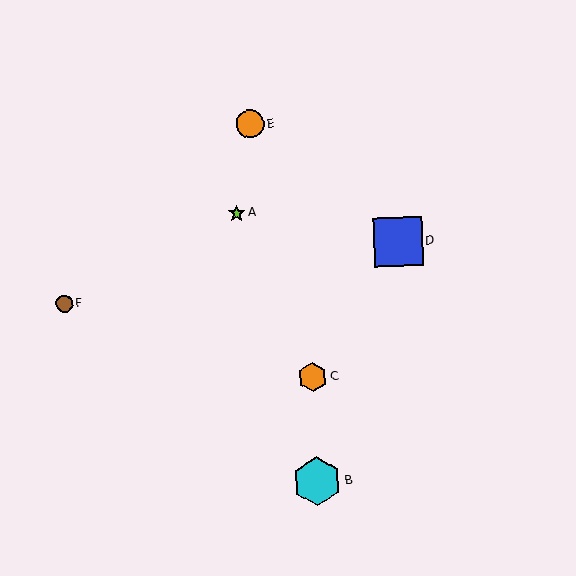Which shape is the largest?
The blue square (labeled D) is the largest.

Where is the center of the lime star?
The center of the lime star is at (237, 213).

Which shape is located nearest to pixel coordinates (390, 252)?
The blue square (labeled D) at (398, 242) is nearest to that location.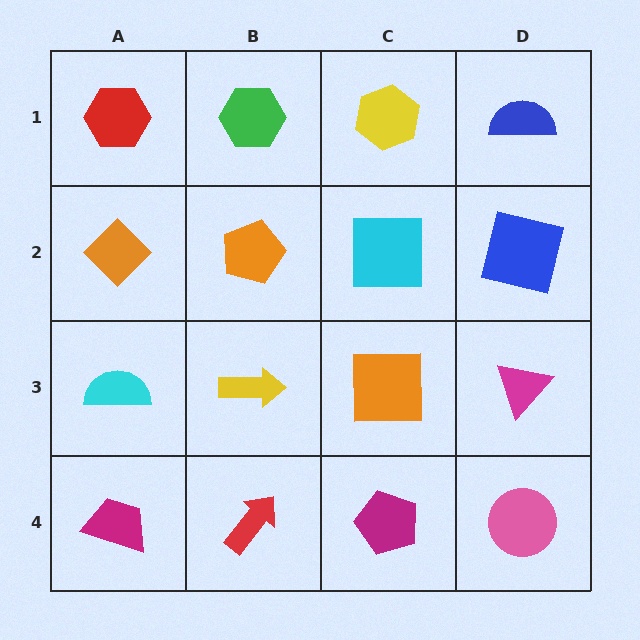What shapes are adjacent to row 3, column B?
An orange pentagon (row 2, column B), a red arrow (row 4, column B), a cyan semicircle (row 3, column A), an orange square (row 3, column C).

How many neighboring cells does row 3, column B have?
4.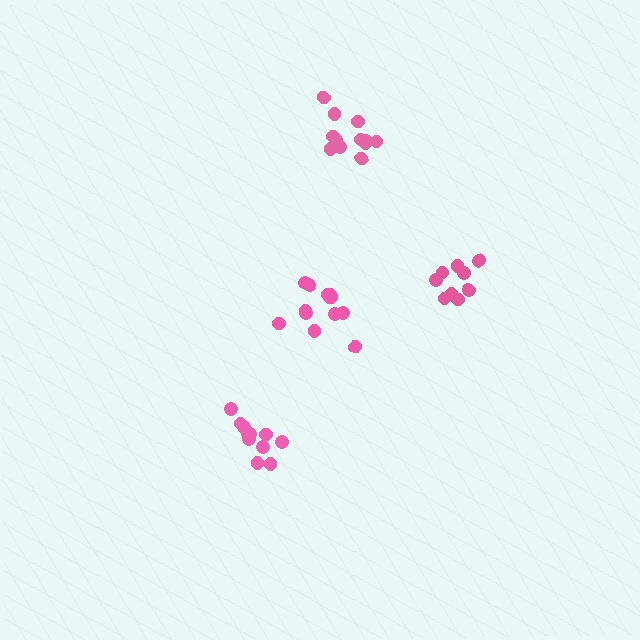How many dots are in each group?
Group 1: 13 dots, Group 2: 9 dots, Group 3: 12 dots, Group 4: 11 dots (45 total).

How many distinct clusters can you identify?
There are 4 distinct clusters.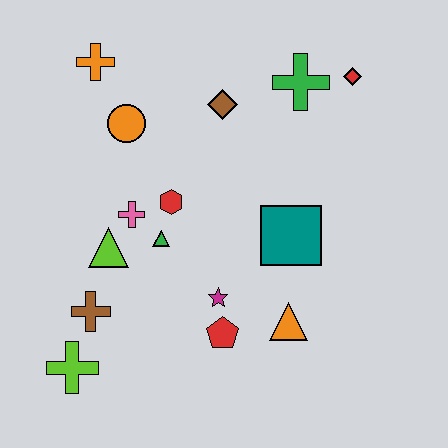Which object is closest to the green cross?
The red diamond is closest to the green cross.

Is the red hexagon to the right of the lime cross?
Yes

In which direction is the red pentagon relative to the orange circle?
The red pentagon is below the orange circle.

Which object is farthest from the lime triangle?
The red diamond is farthest from the lime triangle.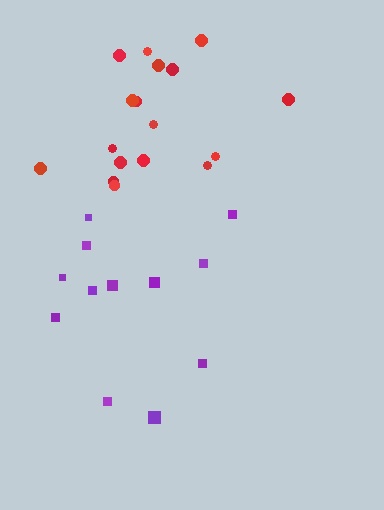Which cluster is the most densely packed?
Red.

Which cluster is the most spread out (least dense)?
Purple.